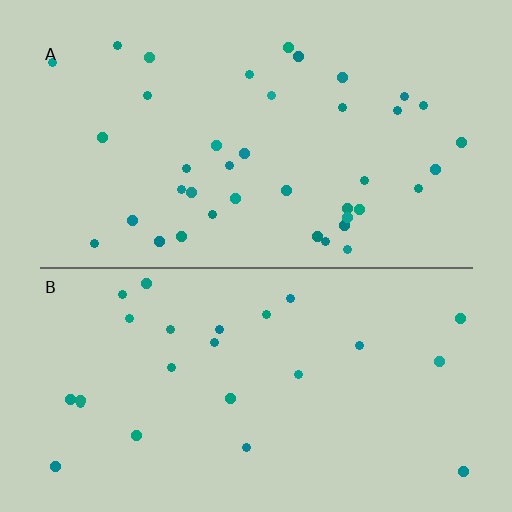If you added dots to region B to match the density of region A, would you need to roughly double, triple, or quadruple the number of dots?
Approximately double.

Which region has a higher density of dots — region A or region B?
A (the top).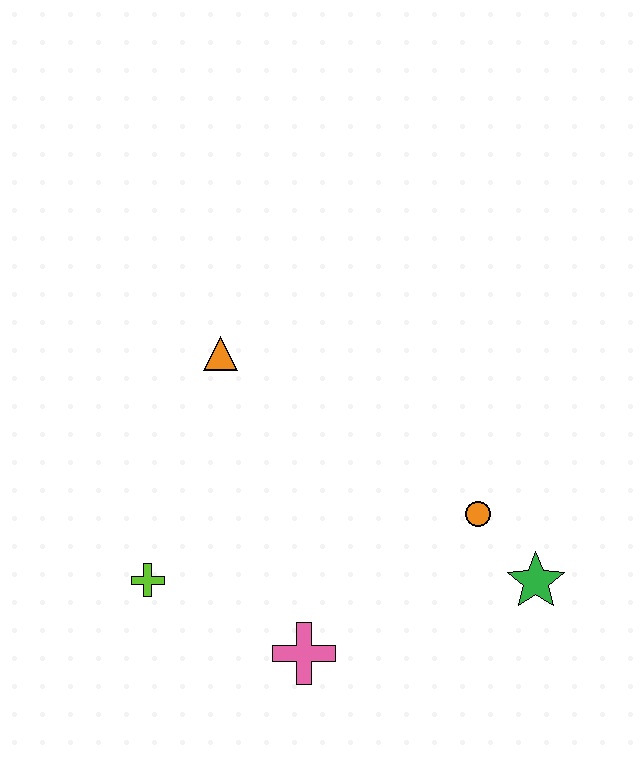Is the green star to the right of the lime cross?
Yes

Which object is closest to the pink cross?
The lime cross is closest to the pink cross.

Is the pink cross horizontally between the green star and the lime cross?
Yes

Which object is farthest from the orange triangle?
The green star is farthest from the orange triangle.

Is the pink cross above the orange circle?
No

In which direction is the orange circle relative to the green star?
The orange circle is above the green star.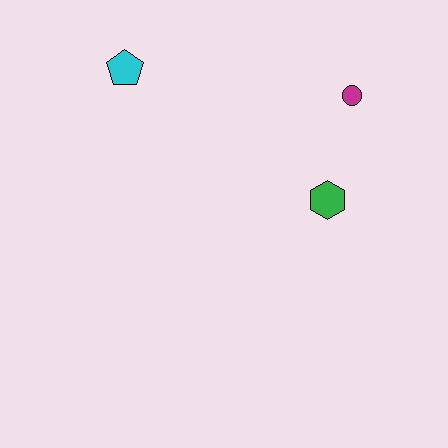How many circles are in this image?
There is 1 circle.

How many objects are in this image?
There are 3 objects.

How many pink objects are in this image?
There are no pink objects.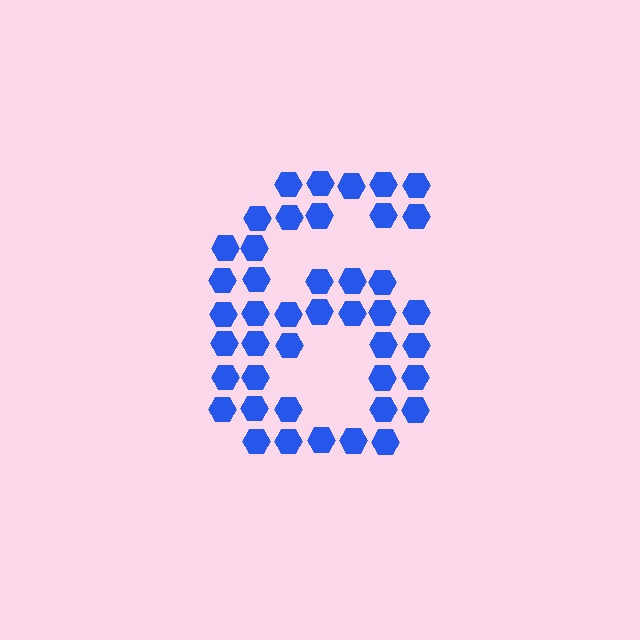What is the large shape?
The large shape is the digit 6.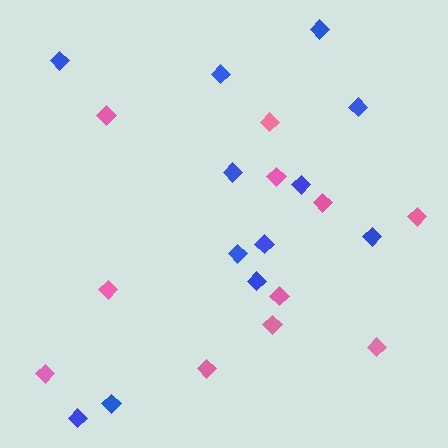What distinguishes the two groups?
There are 2 groups: one group of pink diamonds (11) and one group of blue diamonds (12).